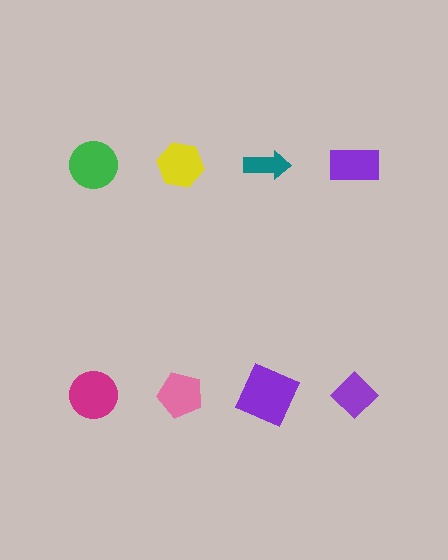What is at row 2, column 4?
A purple diamond.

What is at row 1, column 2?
A yellow hexagon.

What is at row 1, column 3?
A teal arrow.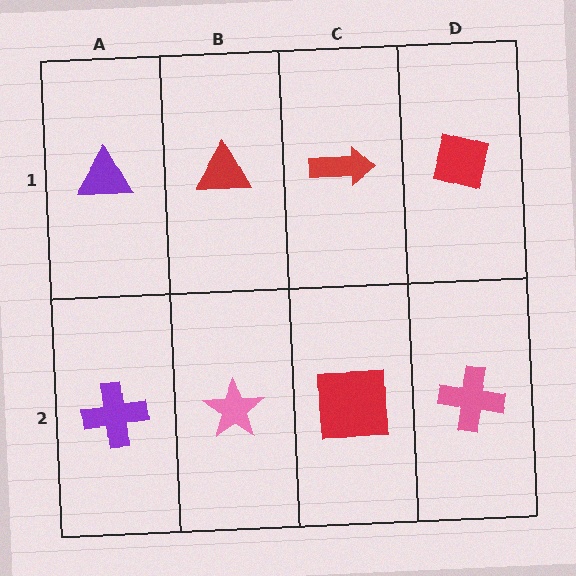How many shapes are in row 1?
4 shapes.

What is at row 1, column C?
A red arrow.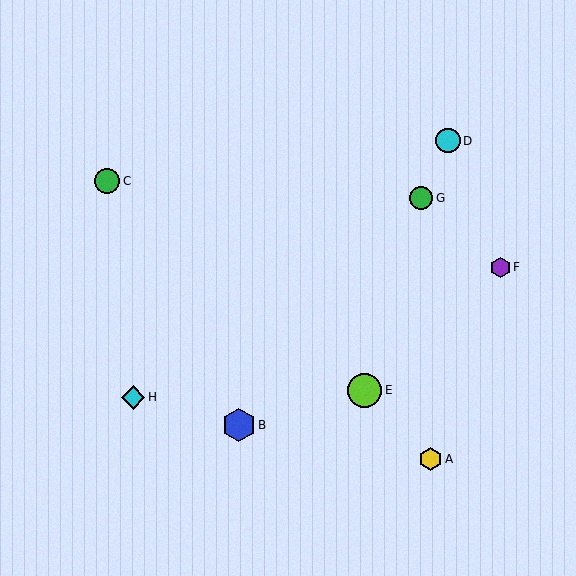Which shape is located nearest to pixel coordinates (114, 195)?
The green circle (labeled C) at (107, 181) is nearest to that location.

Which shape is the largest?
The lime circle (labeled E) is the largest.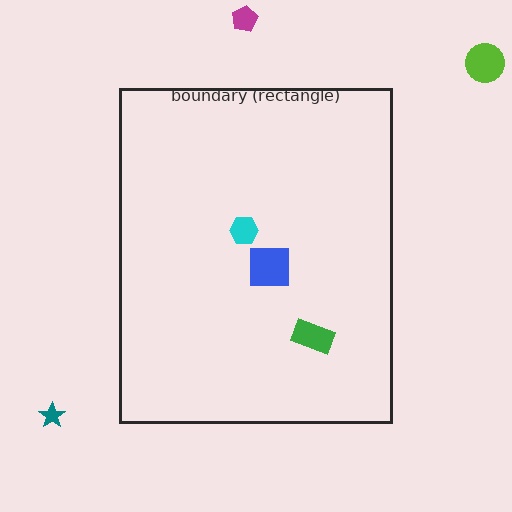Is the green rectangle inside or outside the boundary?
Inside.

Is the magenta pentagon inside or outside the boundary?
Outside.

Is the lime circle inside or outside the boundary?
Outside.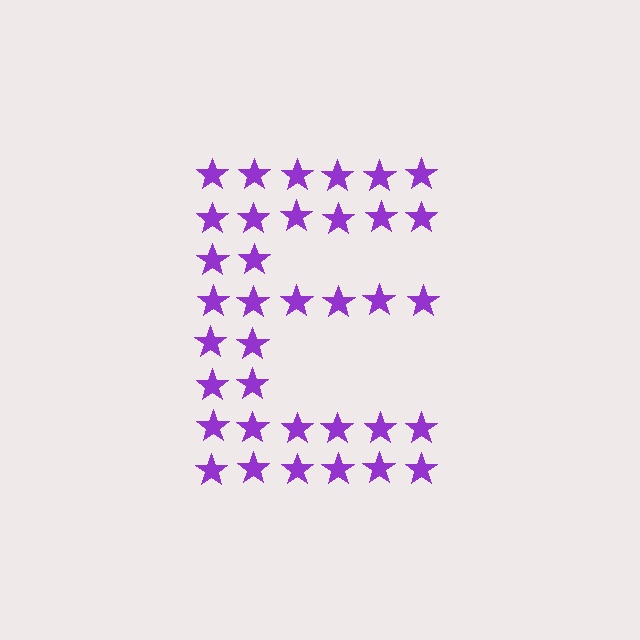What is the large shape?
The large shape is the letter E.